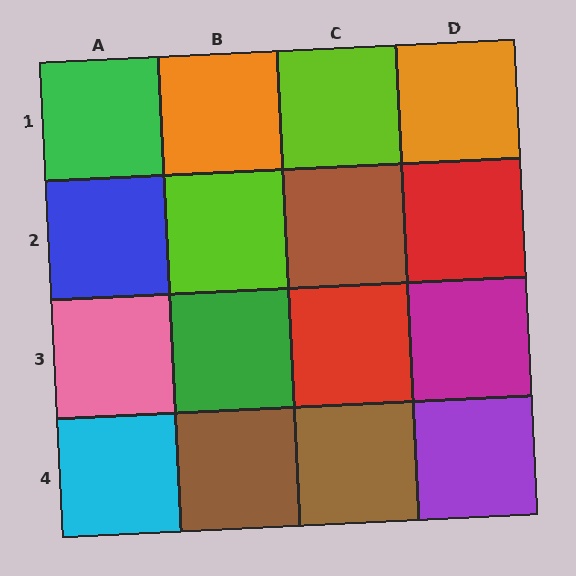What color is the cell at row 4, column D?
Purple.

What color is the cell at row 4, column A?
Cyan.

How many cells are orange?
2 cells are orange.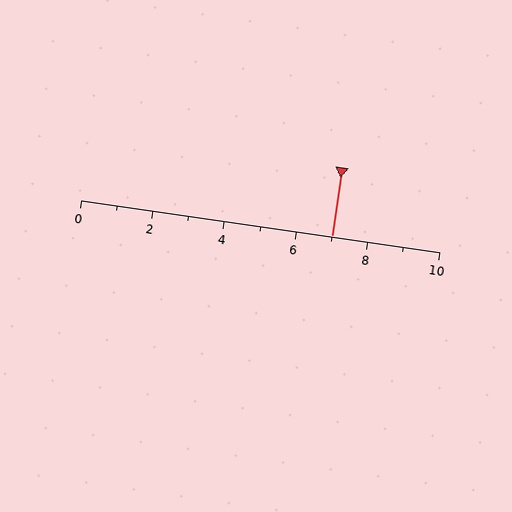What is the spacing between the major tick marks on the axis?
The major ticks are spaced 2 apart.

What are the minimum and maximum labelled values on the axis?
The axis runs from 0 to 10.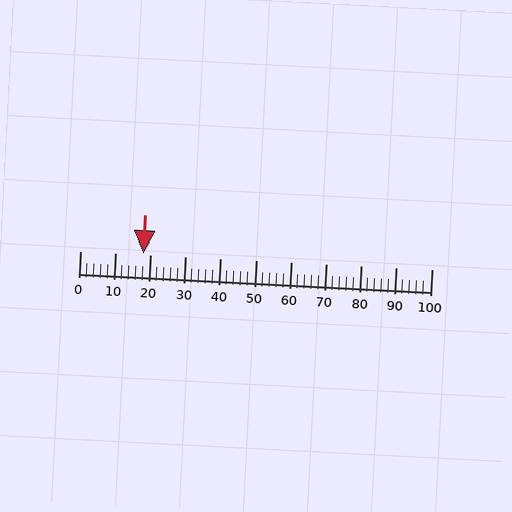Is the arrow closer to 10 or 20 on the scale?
The arrow is closer to 20.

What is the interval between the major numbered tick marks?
The major tick marks are spaced 10 units apart.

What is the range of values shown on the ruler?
The ruler shows values from 0 to 100.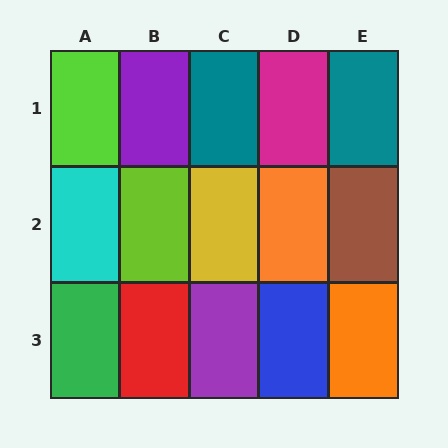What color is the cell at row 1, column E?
Teal.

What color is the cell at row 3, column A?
Green.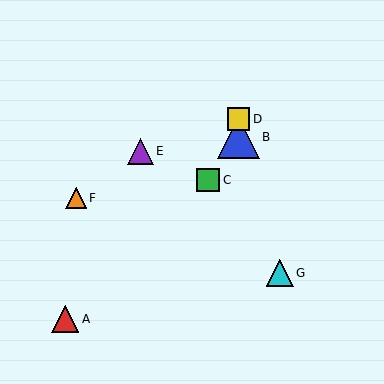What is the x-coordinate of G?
Object G is at x≈280.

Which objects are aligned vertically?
Objects B, D are aligned vertically.